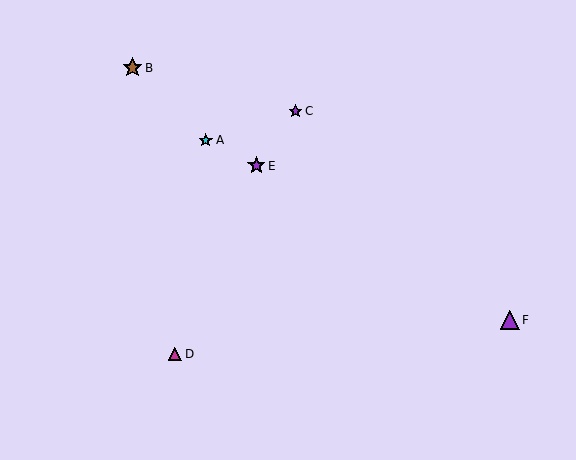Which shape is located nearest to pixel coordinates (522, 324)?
The purple triangle (labeled F) at (510, 320) is nearest to that location.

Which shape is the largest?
The brown star (labeled B) is the largest.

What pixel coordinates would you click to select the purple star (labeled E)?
Click at (256, 166) to select the purple star E.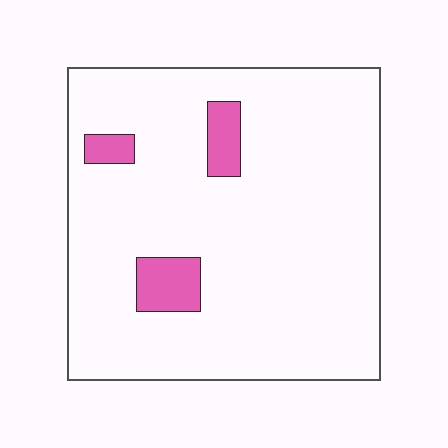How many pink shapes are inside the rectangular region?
3.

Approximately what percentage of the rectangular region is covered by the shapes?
Approximately 10%.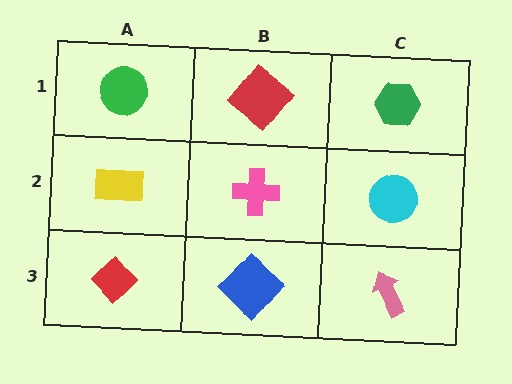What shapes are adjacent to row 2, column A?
A green circle (row 1, column A), a red diamond (row 3, column A), a pink cross (row 2, column B).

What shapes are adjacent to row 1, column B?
A pink cross (row 2, column B), a green circle (row 1, column A), a green hexagon (row 1, column C).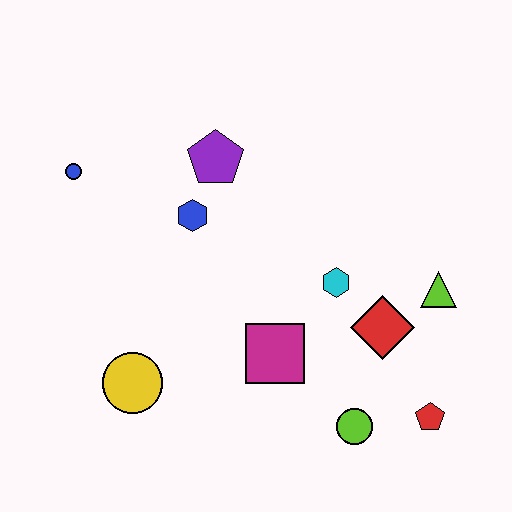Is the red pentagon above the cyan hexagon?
No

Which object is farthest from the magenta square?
The blue circle is farthest from the magenta square.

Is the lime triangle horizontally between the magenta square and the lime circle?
No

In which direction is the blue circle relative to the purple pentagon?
The blue circle is to the left of the purple pentagon.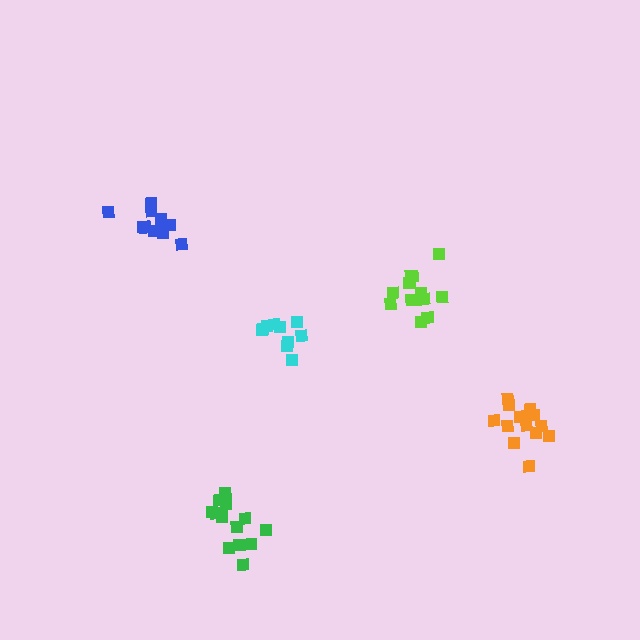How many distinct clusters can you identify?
There are 5 distinct clusters.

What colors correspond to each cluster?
The clusters are colored: lime, green, orange, blue, cyan.